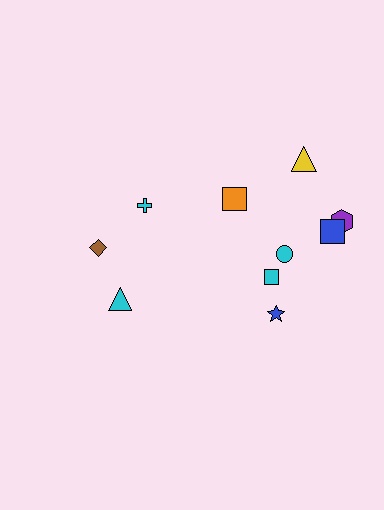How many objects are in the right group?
There are 7 objects.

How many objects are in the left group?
There are 3 objects.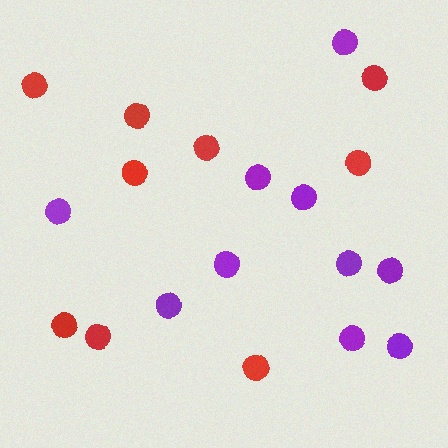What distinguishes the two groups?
There are 2 groups: one group of red circles (9) and one group of purple circles (10).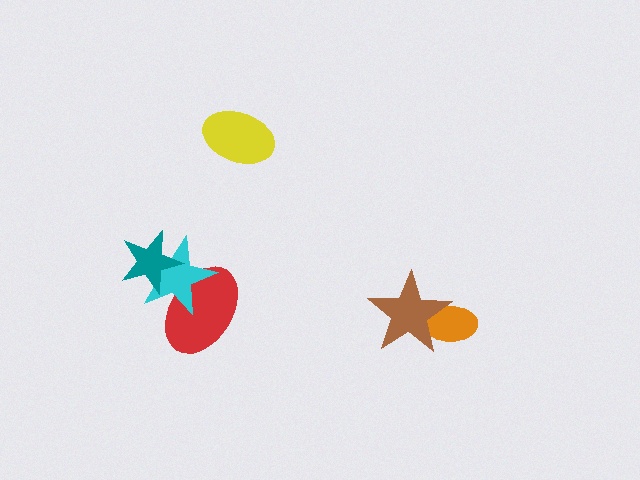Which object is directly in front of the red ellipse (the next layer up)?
The cyan star is directly in front of the red ellipse.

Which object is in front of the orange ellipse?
The brown star is in front of the orange ellipse.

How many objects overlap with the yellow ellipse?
0 objects overlap with the yellow ellipse.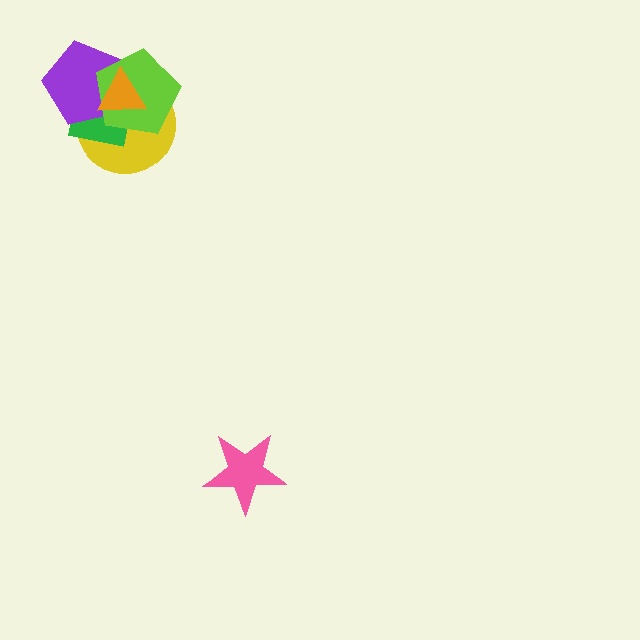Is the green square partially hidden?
Yes, it is partially covered by another shape.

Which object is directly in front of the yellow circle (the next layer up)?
The green square is directly in front of the yellow circle.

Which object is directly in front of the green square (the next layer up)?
The purple pentagon is directly in front of the green square.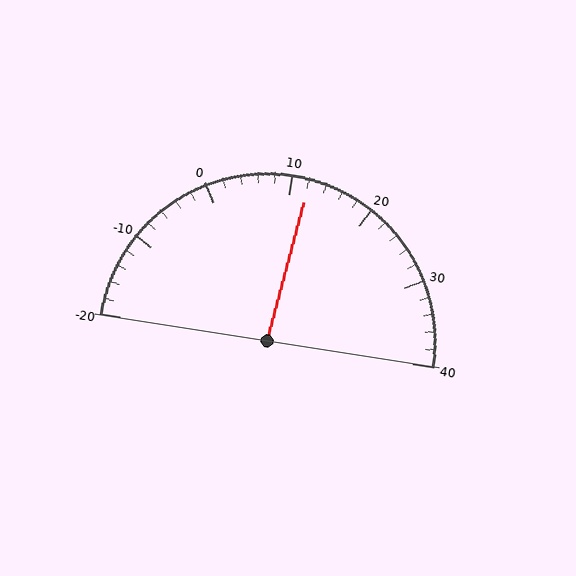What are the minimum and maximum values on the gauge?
The gauge ranges from -20 to 40.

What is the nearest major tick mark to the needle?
The nearest major tick mark is 10.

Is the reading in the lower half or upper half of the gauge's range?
The reading is in the upper half of the range (-20 to 40).